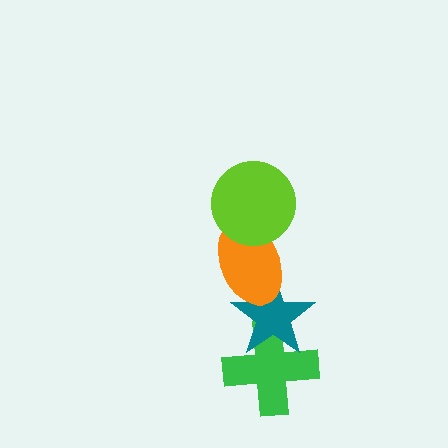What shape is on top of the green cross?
The teal star is on top of the green cross.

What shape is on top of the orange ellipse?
The lime circle is on top of the orange ellipse.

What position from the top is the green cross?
The green cross is 4th from the top.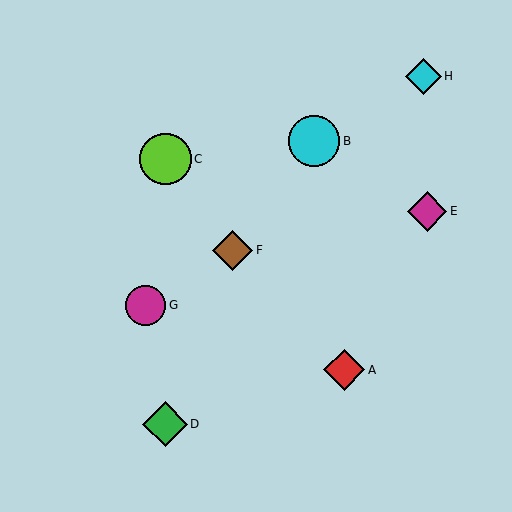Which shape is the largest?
The cyan circle (labeled B) is the largest.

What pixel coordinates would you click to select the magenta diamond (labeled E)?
Click at (427, 211) to select the magenta diamond E.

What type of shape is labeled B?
Shape B is a cyan circle.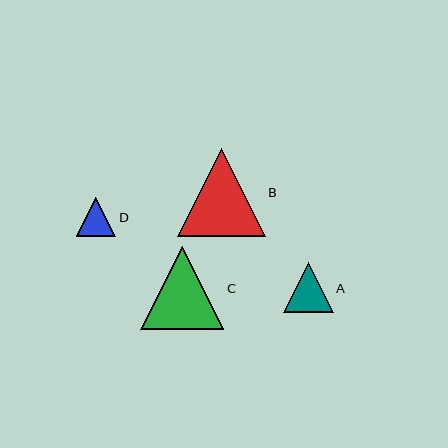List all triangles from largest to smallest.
From largest to smallest: B, C, A, D.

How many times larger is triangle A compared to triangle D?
Triangle A is approximately 1.3 times the size of triangle D.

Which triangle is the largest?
Triangle B is the largest with a size of approximately 88 pixels.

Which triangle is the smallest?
Triangle D is the smallest with a size of approximately 39 pixels.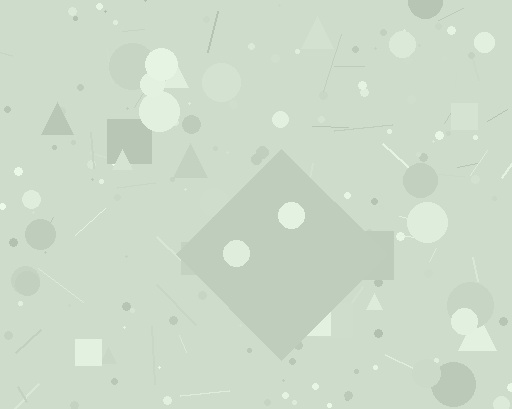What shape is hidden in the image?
A diamond is hidden in the image.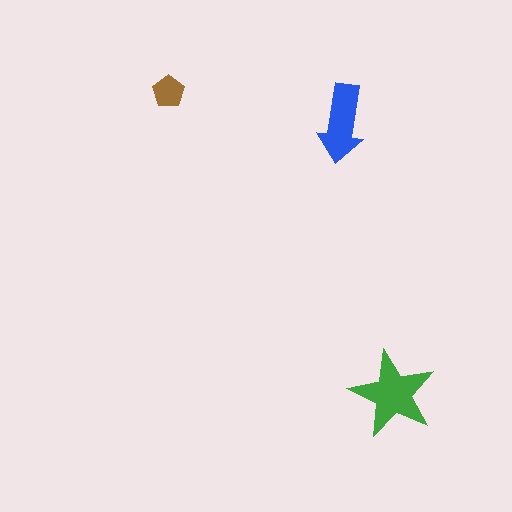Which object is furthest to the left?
The brown pentagon is leftmost.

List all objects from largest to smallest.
The green star, the blue arrow, the brown pentagon.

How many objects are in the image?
There are 3 objects in the image.